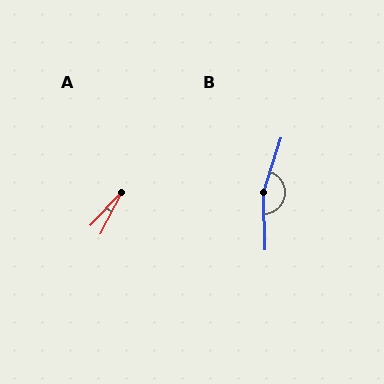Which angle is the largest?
B, at approximately 161 degrees.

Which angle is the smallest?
A, at approximately 15 degrees.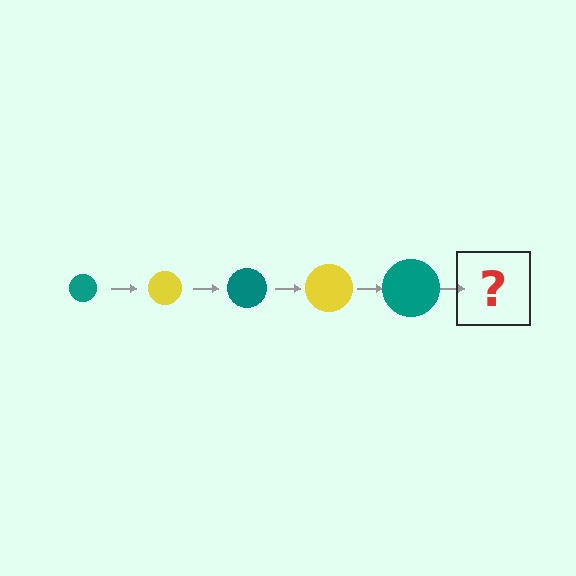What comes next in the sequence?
The next element should be a yellow circle, larger than the previous one.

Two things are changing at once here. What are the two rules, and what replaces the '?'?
The two rules are that the circle grows larger each step and the color cycles through teal and yellow. The '?' should be a yellow circle, larger than the previous one.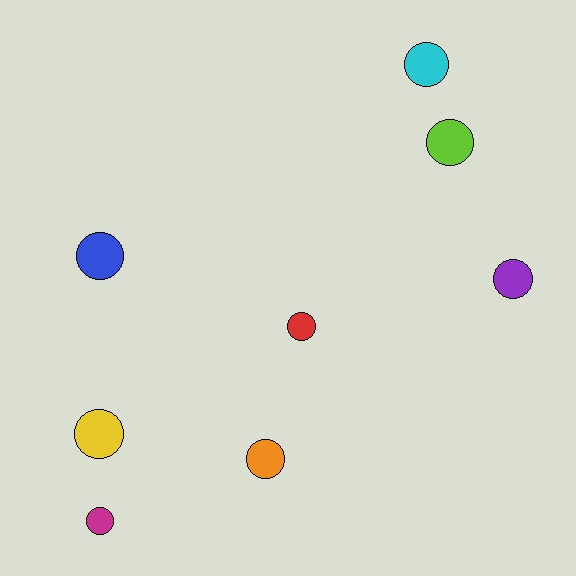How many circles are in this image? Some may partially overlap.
There are 8 circles.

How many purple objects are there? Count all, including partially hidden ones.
There is 1 purple object.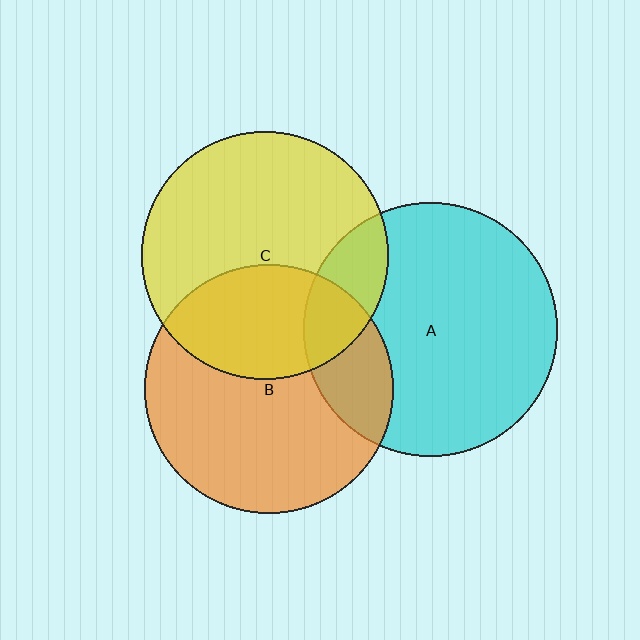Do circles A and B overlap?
Yes.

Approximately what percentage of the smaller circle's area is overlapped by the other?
Approximately 20%.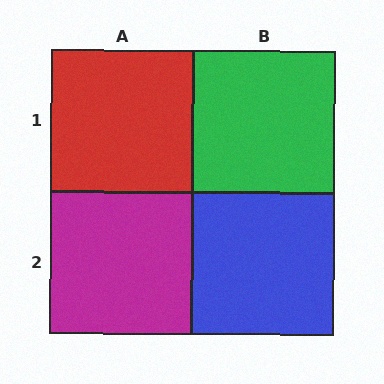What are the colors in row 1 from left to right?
Red, green.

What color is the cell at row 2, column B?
Blue.